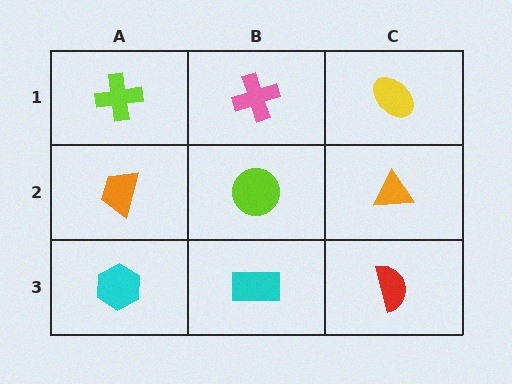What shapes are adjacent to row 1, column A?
An orange trapezoid (row 2, column A), a pink cross (row 1, column B).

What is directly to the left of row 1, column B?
A lime cross.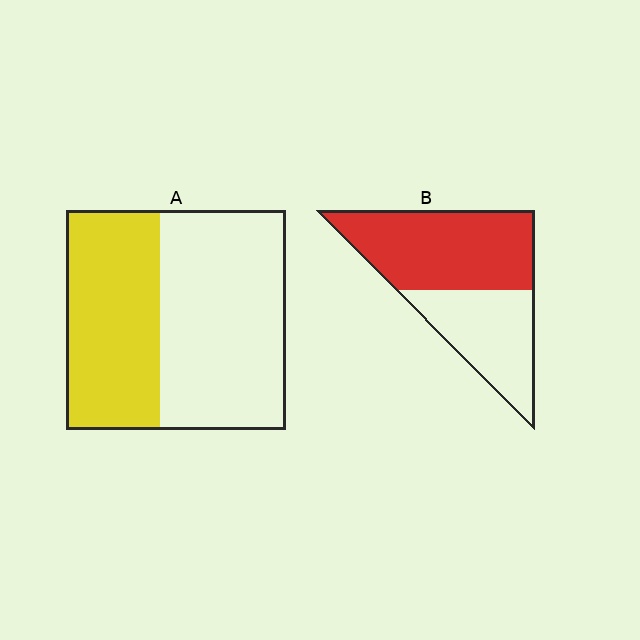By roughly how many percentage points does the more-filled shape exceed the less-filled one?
By roughly 15 percentage points (B over A).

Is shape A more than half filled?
No.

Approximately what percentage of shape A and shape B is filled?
A is approximately 45% and B is approximately 60%.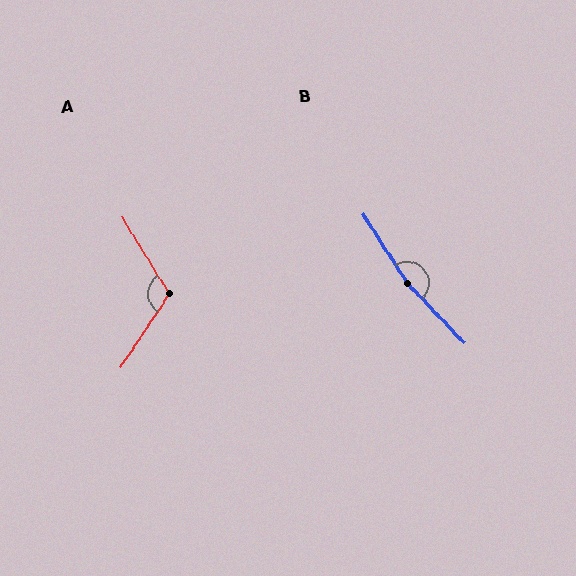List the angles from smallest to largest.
A (115°), B (169°).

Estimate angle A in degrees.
Approximately 115 degrees.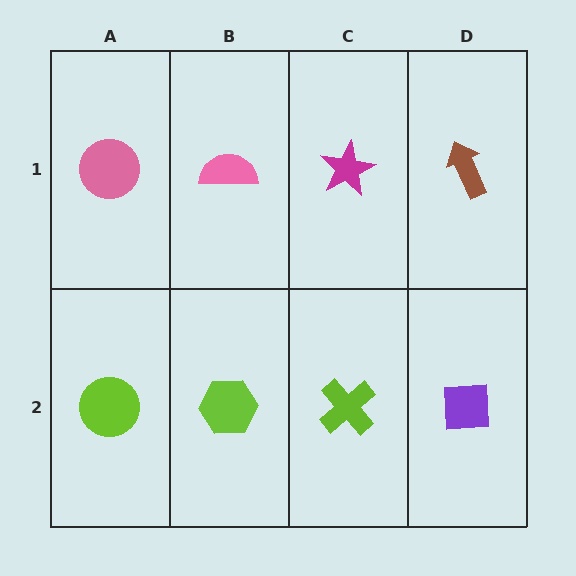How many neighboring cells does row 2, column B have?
3.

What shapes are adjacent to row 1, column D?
A purple square (row 2, column D), a magenta star (row 1, column C).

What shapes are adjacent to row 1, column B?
A lime hexagon (row 2, column B), a pink circle (row 1, column A), a magenta star (row 1, column C).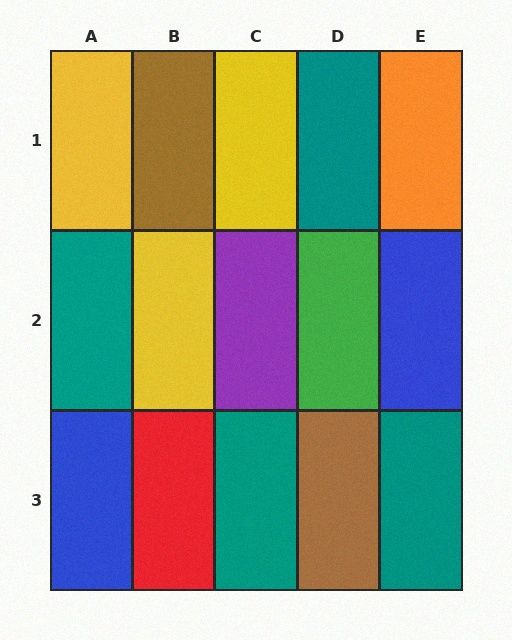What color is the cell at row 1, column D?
Teal.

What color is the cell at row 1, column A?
Yellow.